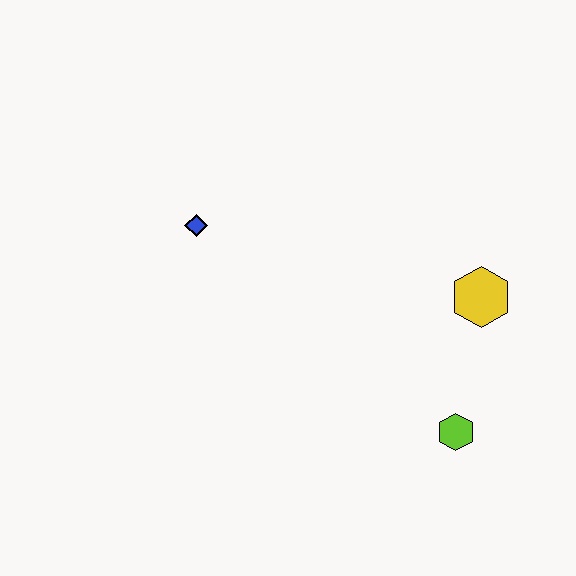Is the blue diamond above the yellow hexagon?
Yes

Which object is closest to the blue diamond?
The yellow hexagon is closest to the blue diamond.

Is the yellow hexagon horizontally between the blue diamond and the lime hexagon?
No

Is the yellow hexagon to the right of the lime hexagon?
Yes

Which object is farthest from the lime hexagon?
The blue diamond is farthest from the lime hexagon.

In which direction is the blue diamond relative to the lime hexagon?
The blue diamond is to the left of the lime hexagon.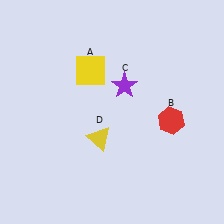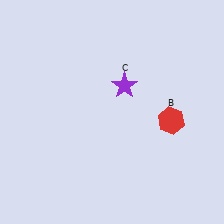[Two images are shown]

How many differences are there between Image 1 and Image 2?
There are 2 differences between the two images.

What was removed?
The yellow square (A), the yellow triangle (D) were removed in Image 2.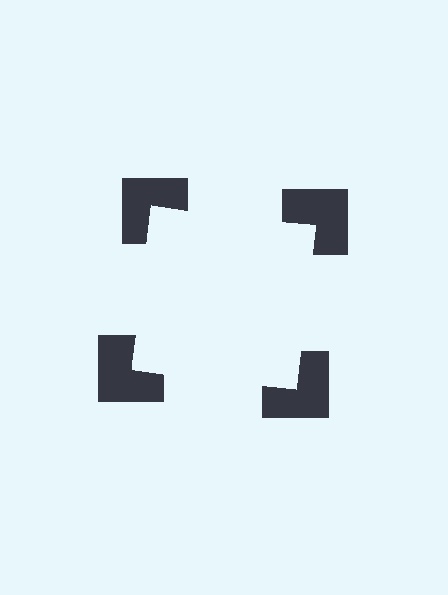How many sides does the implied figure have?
4 sides.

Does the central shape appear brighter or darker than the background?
It typically appears slightly brighter than the background, even though no actual brightness change is drawn.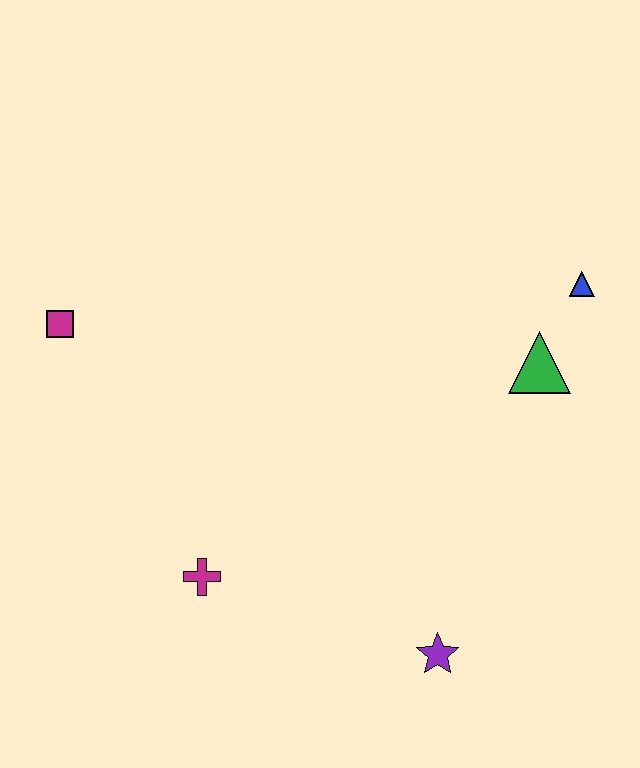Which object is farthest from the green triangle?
The magenta square is farthest from the green triangle.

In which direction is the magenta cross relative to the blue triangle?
The magenta cross is to the left of the blue triangle.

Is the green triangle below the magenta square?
Yes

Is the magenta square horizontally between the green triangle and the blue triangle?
No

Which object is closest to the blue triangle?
The green triangle is closest to the blue triangle.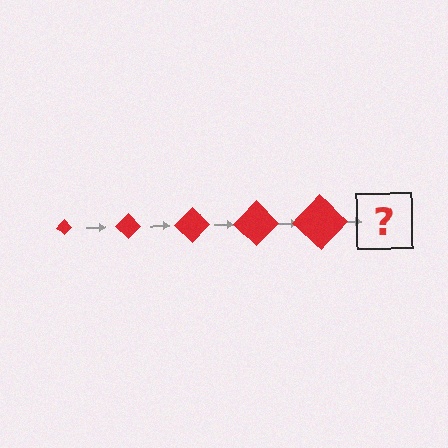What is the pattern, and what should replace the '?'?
The pattern is that the diamond gets progressively larger each step. The '?' should be a red diamond, larger than the previous one.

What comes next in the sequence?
The next element should be a red diamond, larger than the previous one.